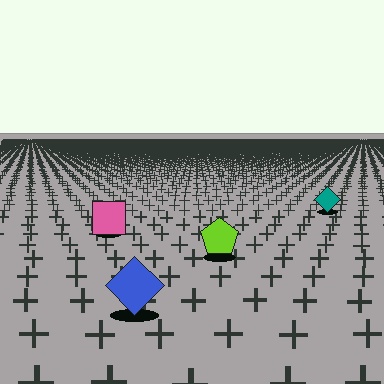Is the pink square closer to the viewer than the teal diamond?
Yes. The pink square is closer — you can tell from the texture gradient: the ground texture is coarser near it.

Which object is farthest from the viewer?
The teal diamond is farthest from the viewer. It appears smaller and the ground texture around it is denser.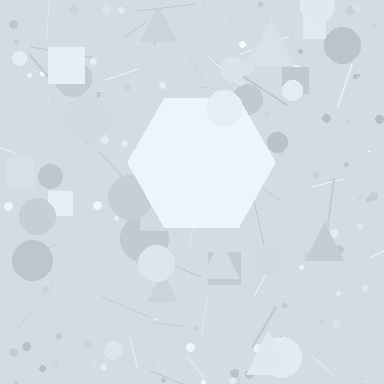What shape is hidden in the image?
A hexagon is hidden in the image.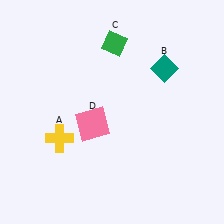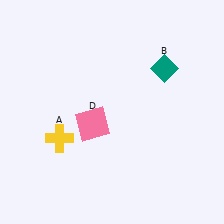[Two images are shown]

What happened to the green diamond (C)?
The green diamond (C) was removed in Image 2. It was in the top-right area of Image 1.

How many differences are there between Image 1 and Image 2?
There is 1 difference between the two images.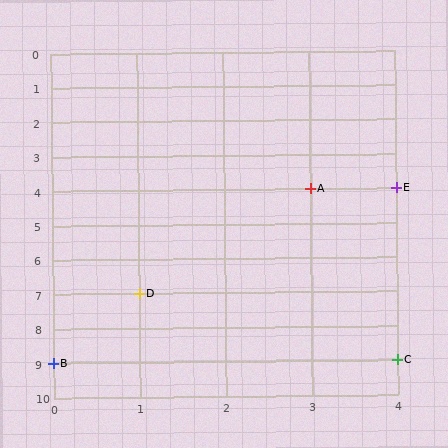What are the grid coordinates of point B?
Point B is at grid coordinates (0, 9).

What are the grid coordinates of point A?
Point A is at grid coordinates (3, 4).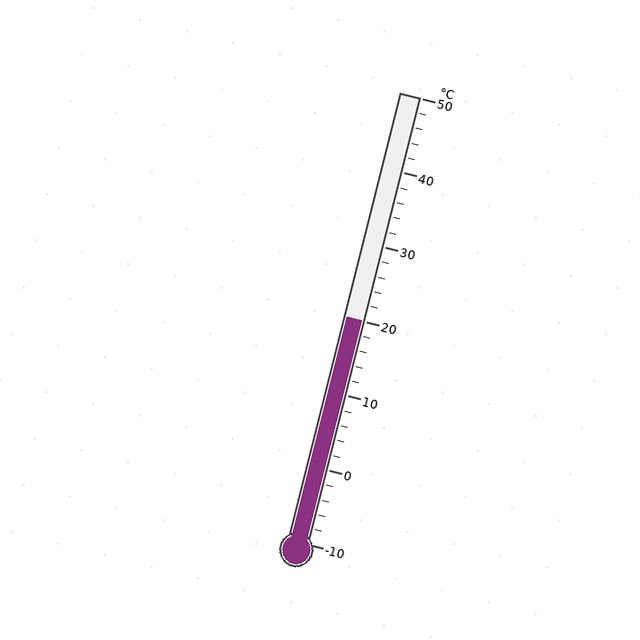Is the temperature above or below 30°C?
The temperature is below 30°C.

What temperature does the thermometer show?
The thermometer shows approximately 20°C.